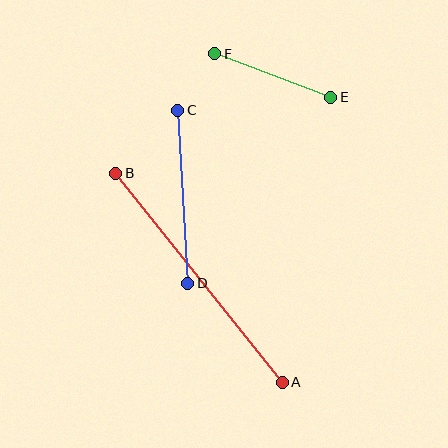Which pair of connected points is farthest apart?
Points A and B are farthest apart.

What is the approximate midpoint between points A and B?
The midpoint is at approximately (199, 278) pixels.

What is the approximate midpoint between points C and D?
The midpoint is at approximately (183, 197) pixels.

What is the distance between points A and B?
The distance is approximately 267 pixels.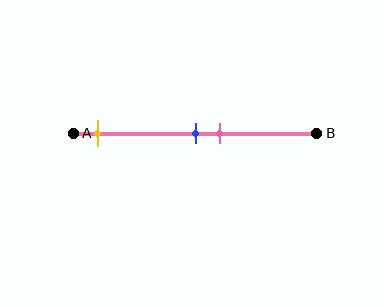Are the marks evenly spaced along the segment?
No, the marks are not evenly spaced.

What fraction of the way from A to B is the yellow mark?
The yellow mark is approximately 10% (0.1) of the way from A to B.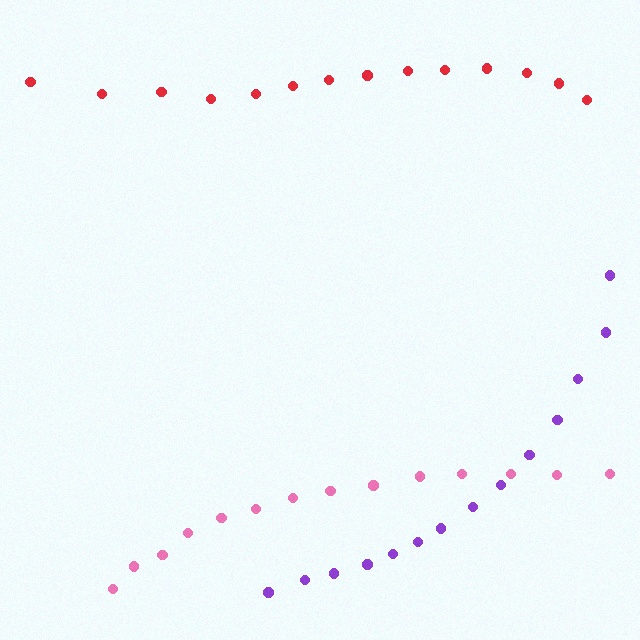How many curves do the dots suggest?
There are 3 distinct paths.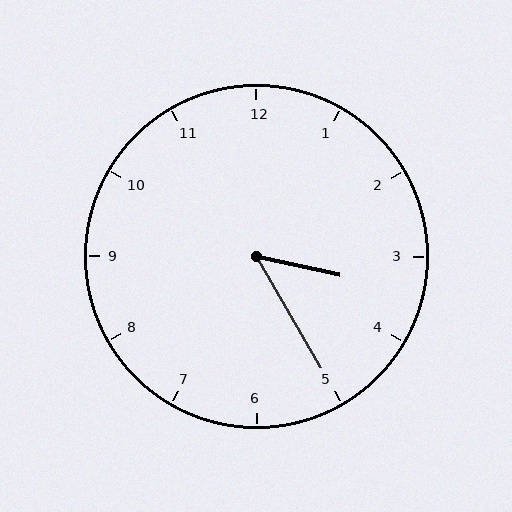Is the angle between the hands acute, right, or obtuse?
It is acute.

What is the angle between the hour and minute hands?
Approximately 48 degrees.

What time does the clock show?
3:25.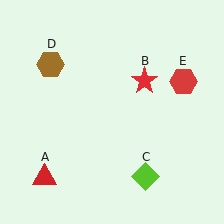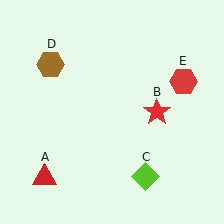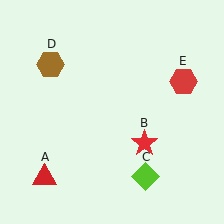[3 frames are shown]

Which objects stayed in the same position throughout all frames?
Red triangle (object A) and lime diamond (object C) and brown hexagon (object D) and red hexagon (object E) remained stationary.